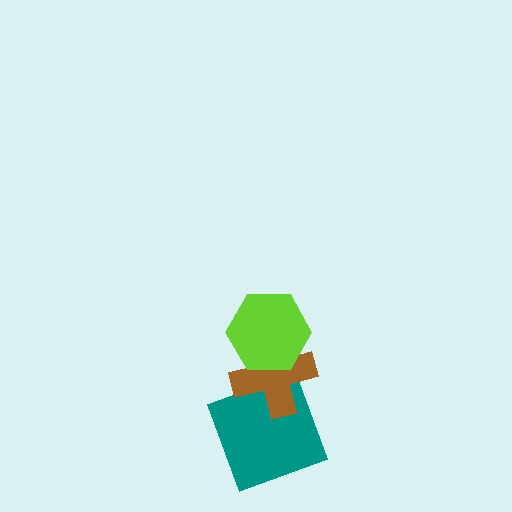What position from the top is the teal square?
The teal square is 3rd from the top.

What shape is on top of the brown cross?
The lime hexagon is on top of the brown cross.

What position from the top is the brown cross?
The brown cross is 2nd from the top.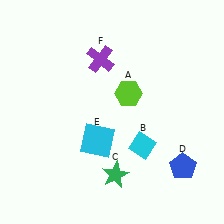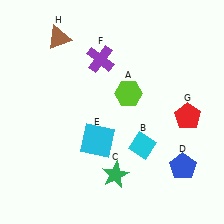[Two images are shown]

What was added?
A red pentagon (G), a brown triangle (H) were added in Image 2.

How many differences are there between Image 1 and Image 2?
There are 2 differences between the two images.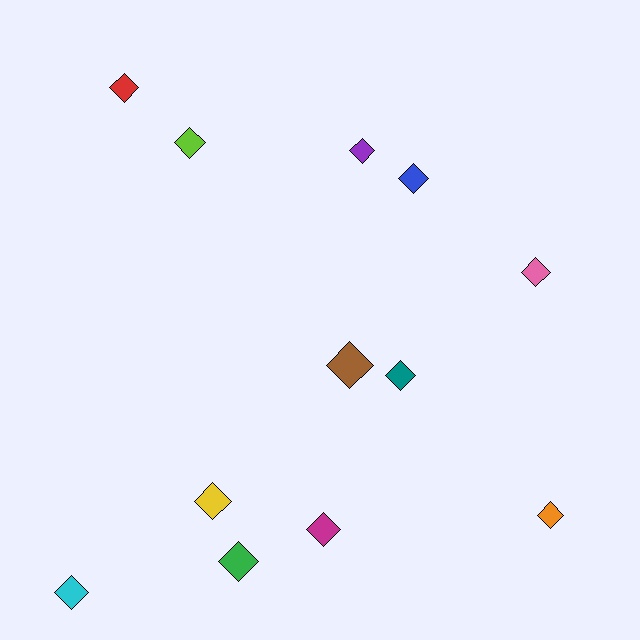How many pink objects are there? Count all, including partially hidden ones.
There is 1 pink object.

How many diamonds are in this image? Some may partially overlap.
There are 12 diamonds.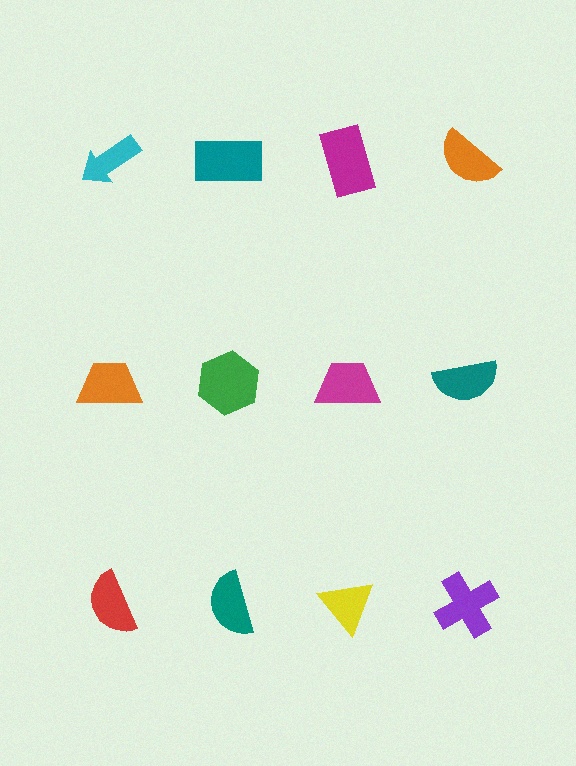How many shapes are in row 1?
4 shapes.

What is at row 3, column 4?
A purple cross.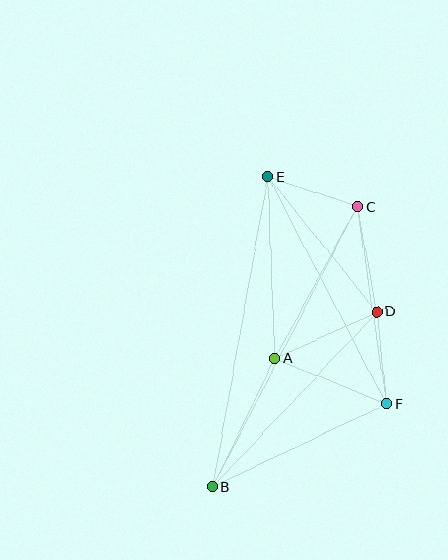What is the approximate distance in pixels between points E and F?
The distance between E and F is approximately 256 pixels.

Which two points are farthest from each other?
Points B and C are farthest from each other.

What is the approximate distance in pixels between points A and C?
The distance between A and C is approximately 173 pixels.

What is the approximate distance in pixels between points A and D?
The distance between A and D is approximately 112 pixels.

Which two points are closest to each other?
Points D and F are closest to each other.